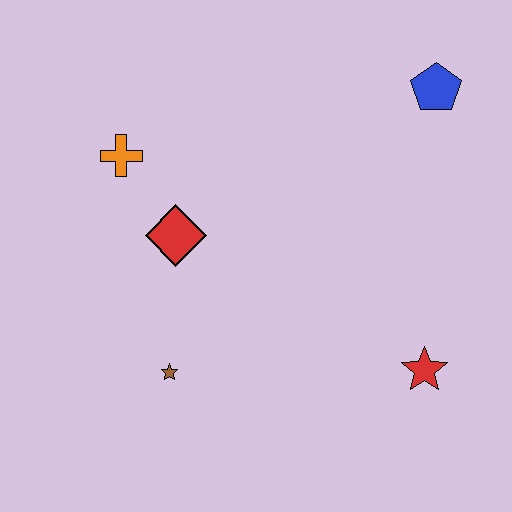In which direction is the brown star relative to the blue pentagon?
The brown star is below the blue pentagon.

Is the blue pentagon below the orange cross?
No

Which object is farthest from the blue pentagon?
The brown star is farthest from the blue pentagon.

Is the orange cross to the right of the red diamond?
No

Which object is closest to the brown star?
The red diamond is closest to the brown star.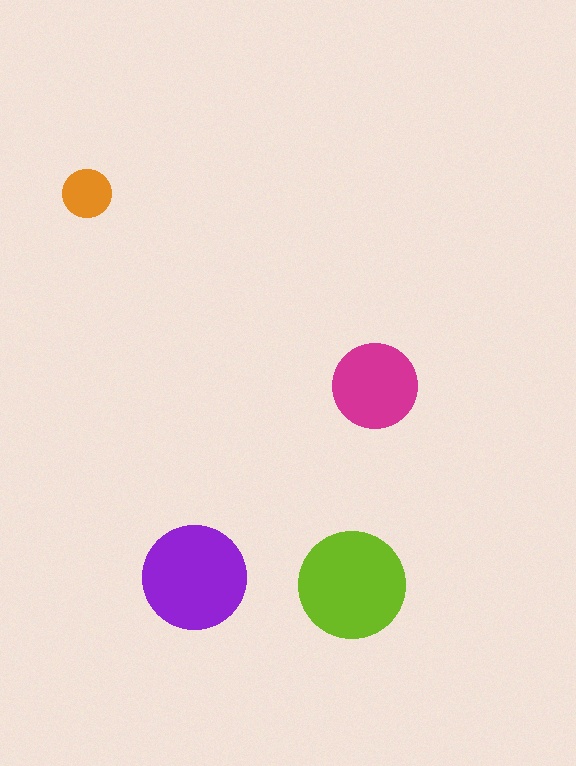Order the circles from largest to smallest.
the lime one, the purple one, the magenta one, the orange one.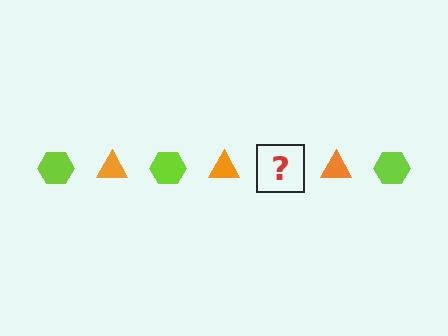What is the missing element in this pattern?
The missing element is a lime hexagon.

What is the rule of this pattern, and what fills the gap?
The rule is that the pattern alternates between lime hexagon and orange triangle. The gap should be filled with a lime hexagon.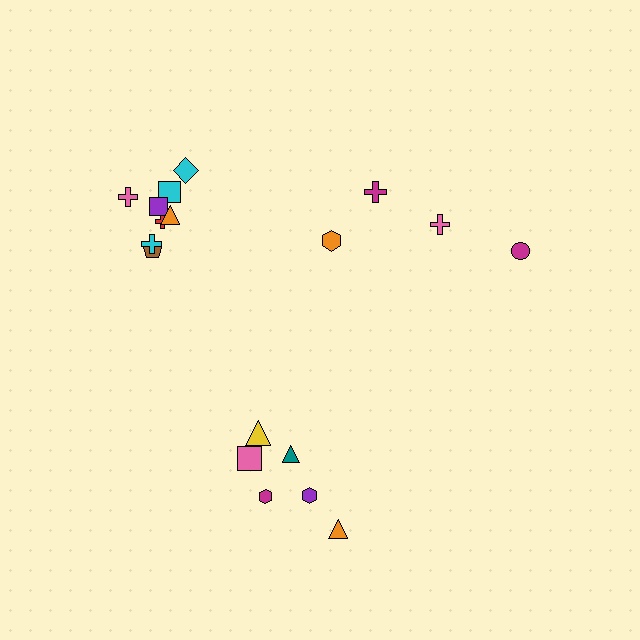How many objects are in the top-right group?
There are 4 objects.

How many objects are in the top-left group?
There are 8 objects.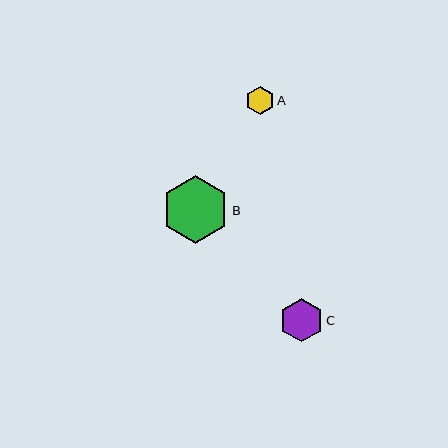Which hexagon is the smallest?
Hexagon A is the smallest with a size of approximately 28 pixels.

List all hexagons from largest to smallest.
From largest to smallest: B, C, A.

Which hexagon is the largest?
Hexagon B is the largest with a size of approximately 67 pixels.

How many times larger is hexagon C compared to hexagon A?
Hexagon C is approximately 1.5 times the size of hexagon A.